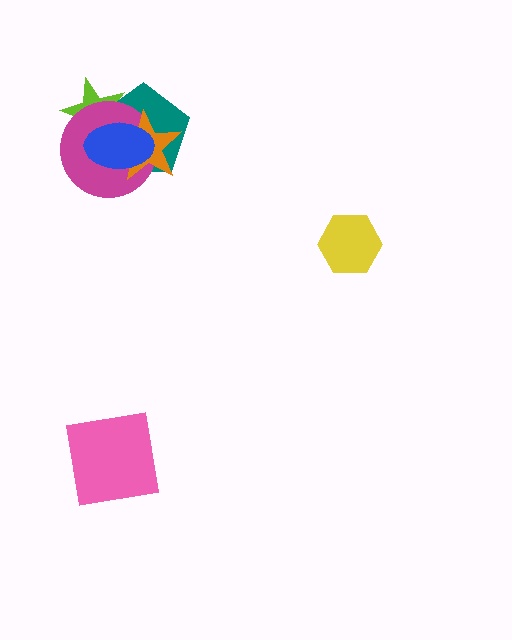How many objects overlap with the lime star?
4 objects overlap with the lime star.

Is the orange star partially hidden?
Yes, it is partially covered by another shape.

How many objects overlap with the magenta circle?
4 objects overlap with the magenta circle.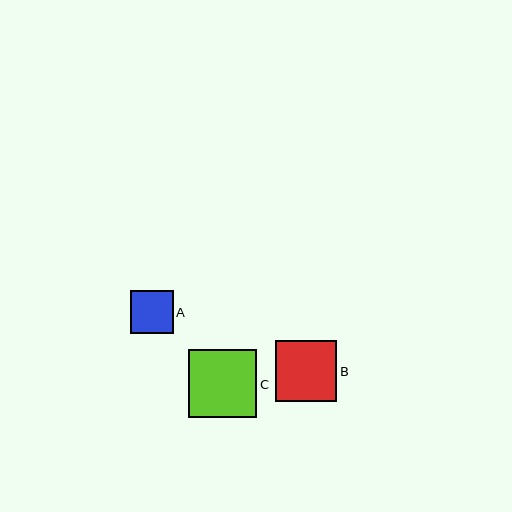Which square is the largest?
Square C is the largest with a size of approximately 68 pixels.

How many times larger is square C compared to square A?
Square C is approximately 1.6 times the size of square A.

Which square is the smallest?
Square A is the smallest with a size of approximately 43 pixels.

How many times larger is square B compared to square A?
Square B is approximately 1.4 times the size of square A.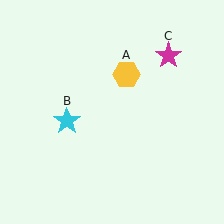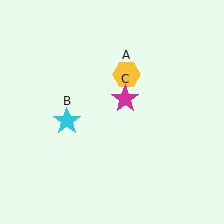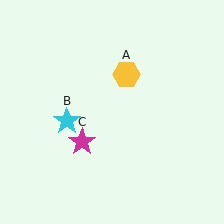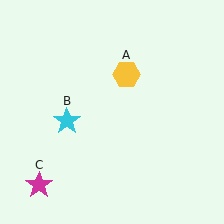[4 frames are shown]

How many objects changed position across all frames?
1 object changed position: magenta star (object C).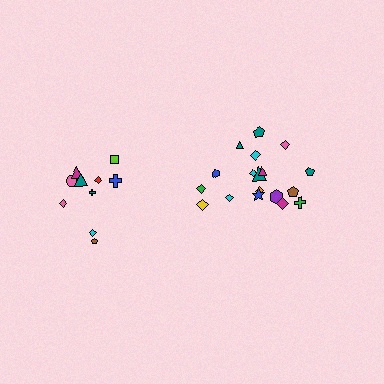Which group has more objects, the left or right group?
The right group.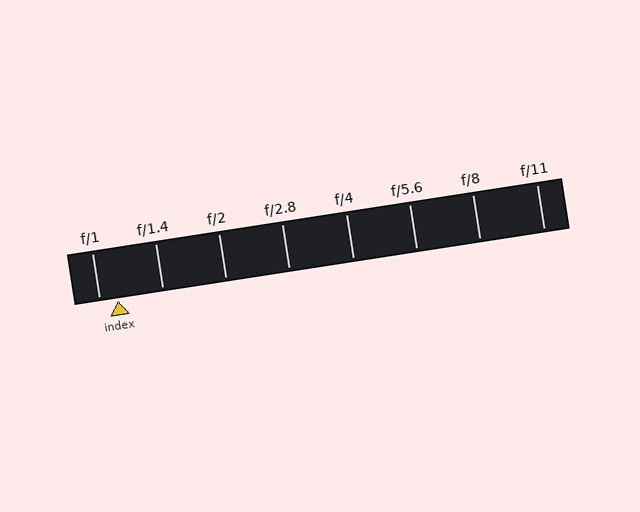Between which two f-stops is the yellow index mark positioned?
The index mark is between f/1 and f/1.4.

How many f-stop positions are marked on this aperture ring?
There are 8 f-stop positions marked.